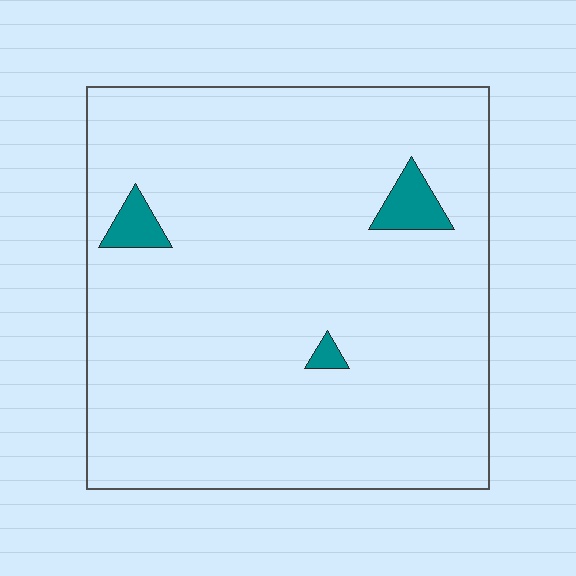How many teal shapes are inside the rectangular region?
3.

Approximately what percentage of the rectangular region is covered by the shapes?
Approximately 5%.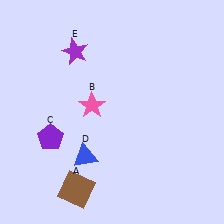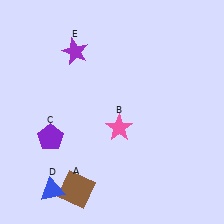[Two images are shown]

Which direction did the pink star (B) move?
The pink star (B) moved right.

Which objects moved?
The objects that moved are: the pink star (B), the blue triangle (D).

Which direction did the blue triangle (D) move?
The blue triangle (D) moved down.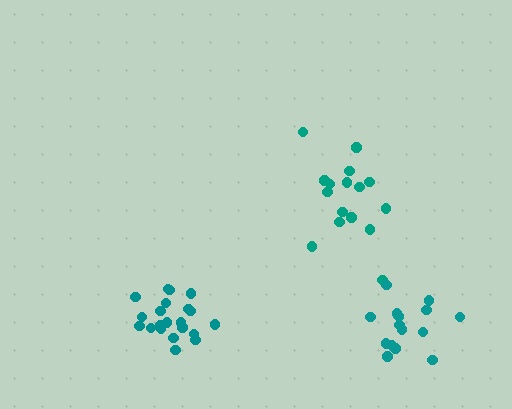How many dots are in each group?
Group 1: 21 dots, Group 2: 17 dots, Group 3: 16 dots (54 total).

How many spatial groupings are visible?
There are 3 spatial groupings.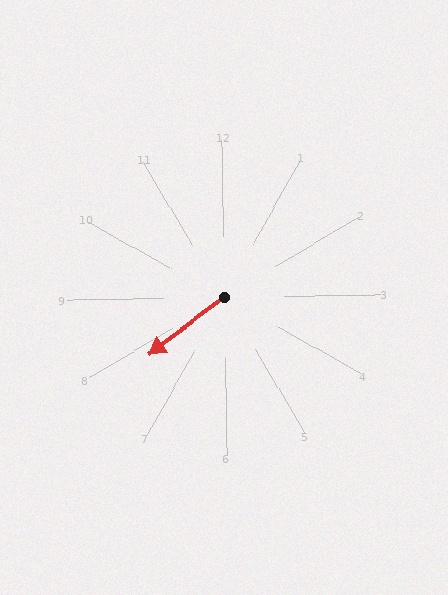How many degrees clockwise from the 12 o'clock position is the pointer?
Approximately 234 degrees.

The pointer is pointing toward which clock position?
Roughly 8 o'clock.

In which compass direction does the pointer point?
Southwest.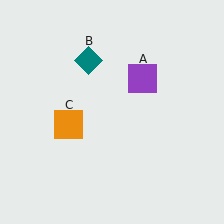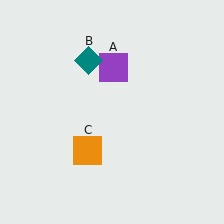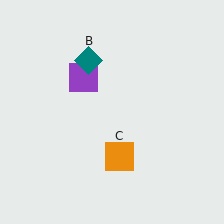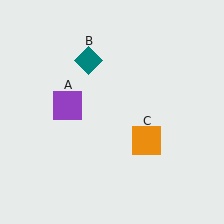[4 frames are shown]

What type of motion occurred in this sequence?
The purple square (object A), orange square (object C) rotated counterclockwise around the center of the scene.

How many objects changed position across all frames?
2 objects changed position: purple square (object A), orange square (object C).